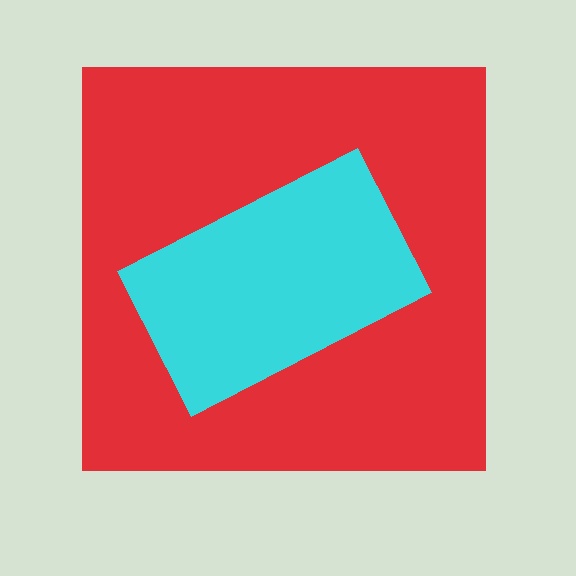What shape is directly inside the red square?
The cyan rectangle.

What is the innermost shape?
The cyan rectangle.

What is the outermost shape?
The red square.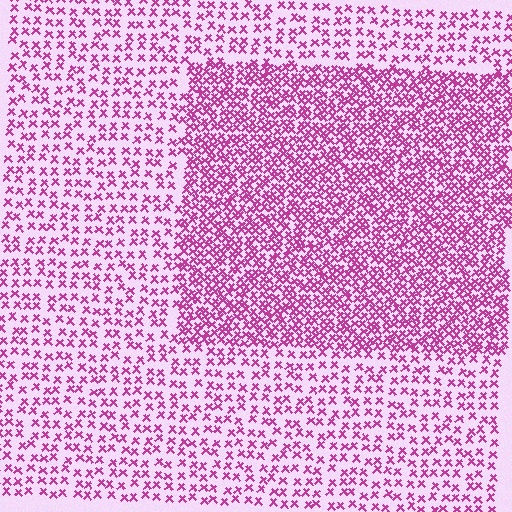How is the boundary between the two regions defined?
The boundary is defined by a change in element density (approximately 2.1x ratio). All elements are the same color, size, and shape.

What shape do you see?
I see a rectangle.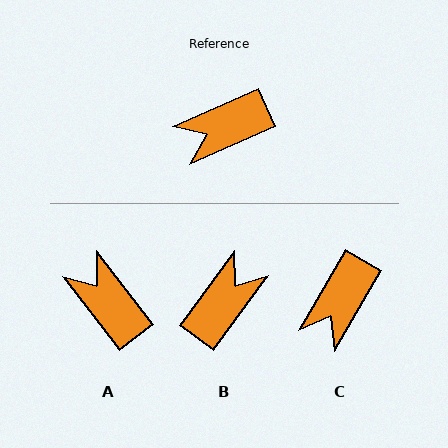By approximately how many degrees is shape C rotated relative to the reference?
Approximately 36 degrees counter-clockwise.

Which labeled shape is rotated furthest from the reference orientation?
B, about 151 degrees away.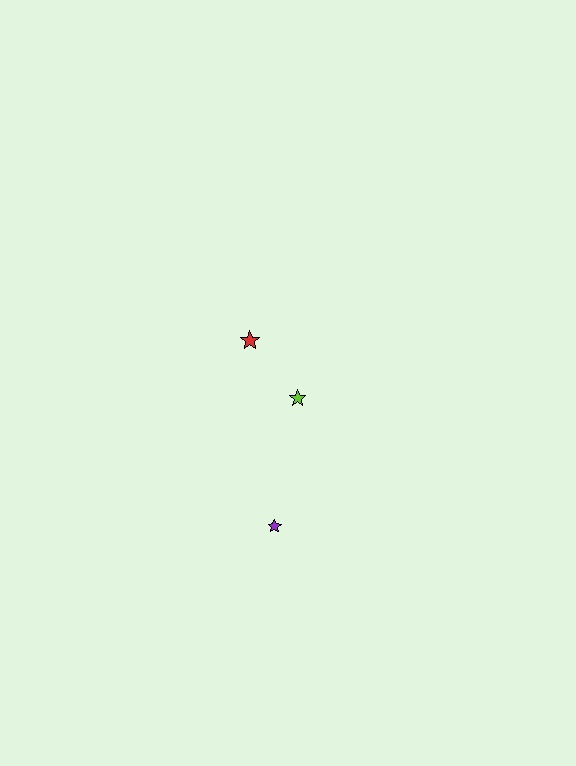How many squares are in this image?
There are no squares.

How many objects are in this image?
There are 3 objects.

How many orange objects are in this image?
There are no orange objects.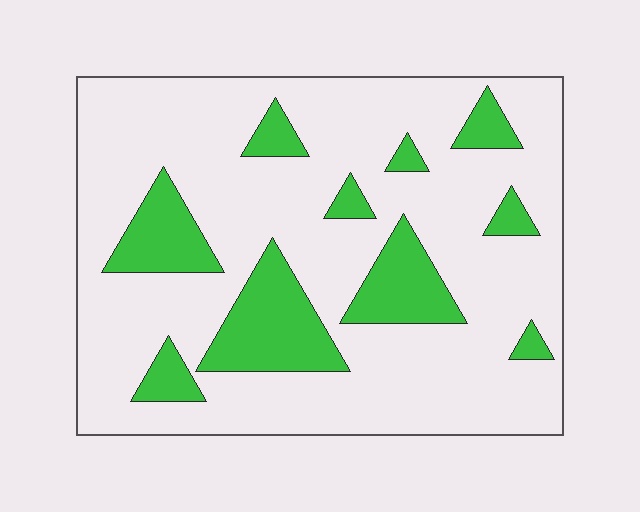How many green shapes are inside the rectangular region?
10.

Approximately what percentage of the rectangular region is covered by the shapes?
Approximately 20%.